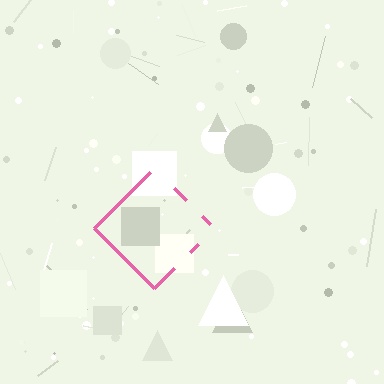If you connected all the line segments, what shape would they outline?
They would outline a diamond.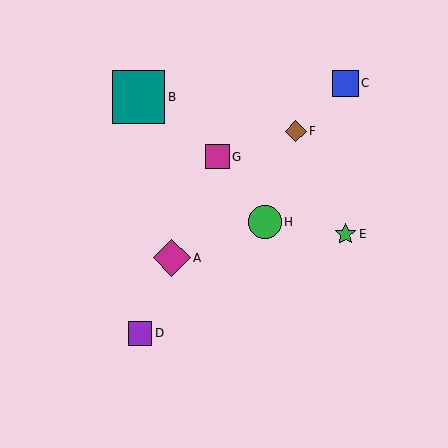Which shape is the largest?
The teal square (labeled B) is the largest.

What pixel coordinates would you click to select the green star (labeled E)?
Click at (345, 234) to select the green star E.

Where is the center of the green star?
The center of the green star is at (345, 234).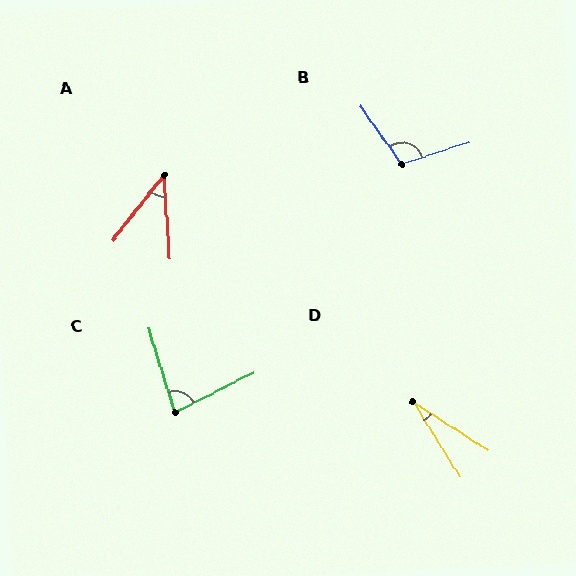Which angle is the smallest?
D, at approximately 25 degrees.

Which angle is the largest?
B, at approximately 107 degrees.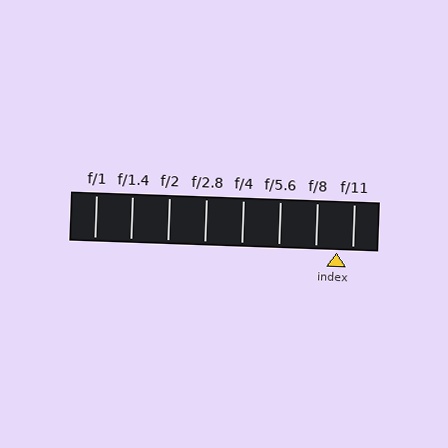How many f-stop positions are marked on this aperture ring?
There are 8 f-stop positions marked.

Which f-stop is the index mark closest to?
The index mark is closest to f/11.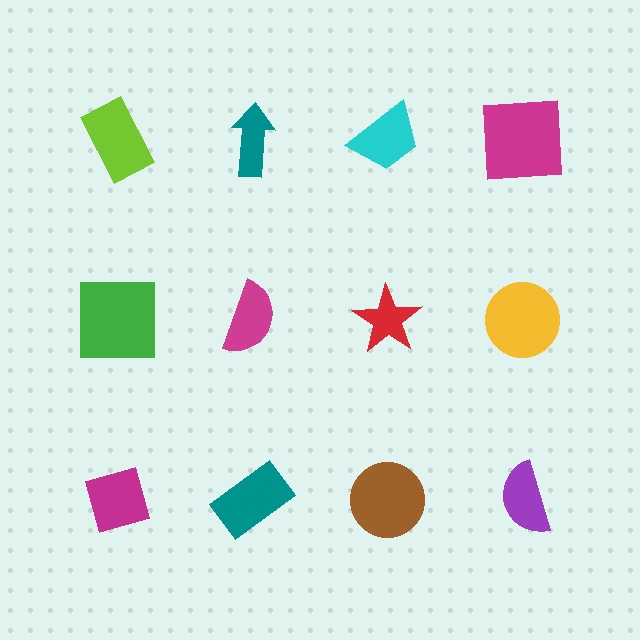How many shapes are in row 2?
4 shapes.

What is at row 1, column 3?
A cyan trapezoid.